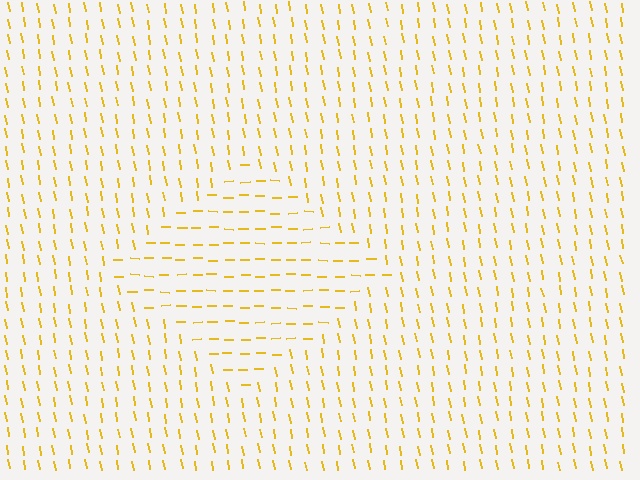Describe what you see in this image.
The image is filled with small yellow line segments. A diamond region in the image has lines oriented differently from the surrounding lines, creating a visible texture boundary.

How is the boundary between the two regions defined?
The boundary is defined purely by a change in line orientation (approximately 80 degrees difference). All lines are the same color and thickness.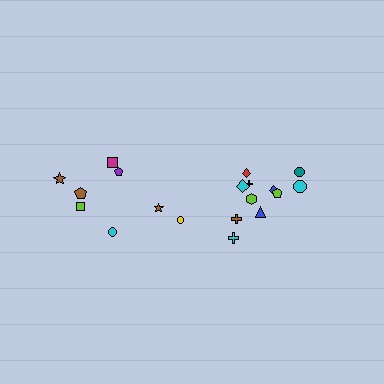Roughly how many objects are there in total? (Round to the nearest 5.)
Roughly 20 objects in total.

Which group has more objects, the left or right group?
The right group.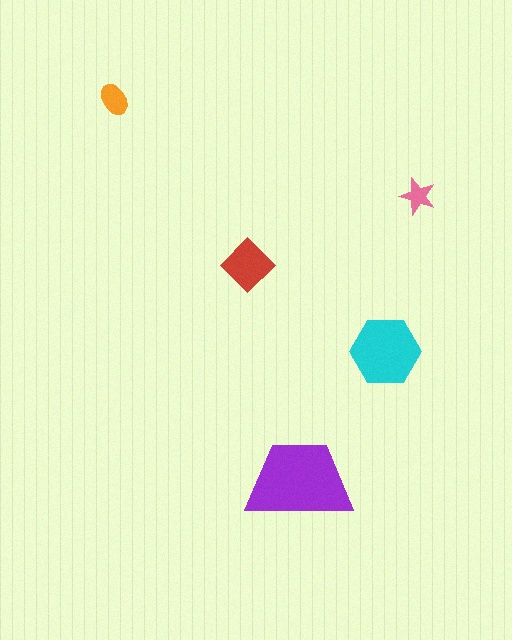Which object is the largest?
The purple trapezoid.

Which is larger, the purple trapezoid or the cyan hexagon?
The purple trapezoid.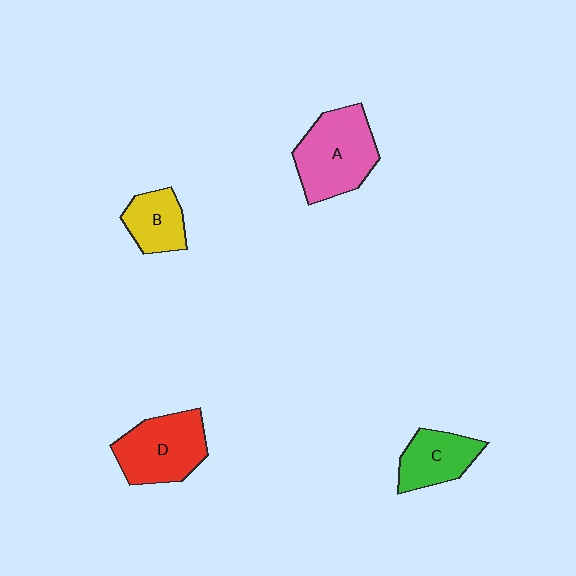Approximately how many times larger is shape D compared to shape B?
Approximately 1.6 times.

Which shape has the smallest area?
Shape B (yellow).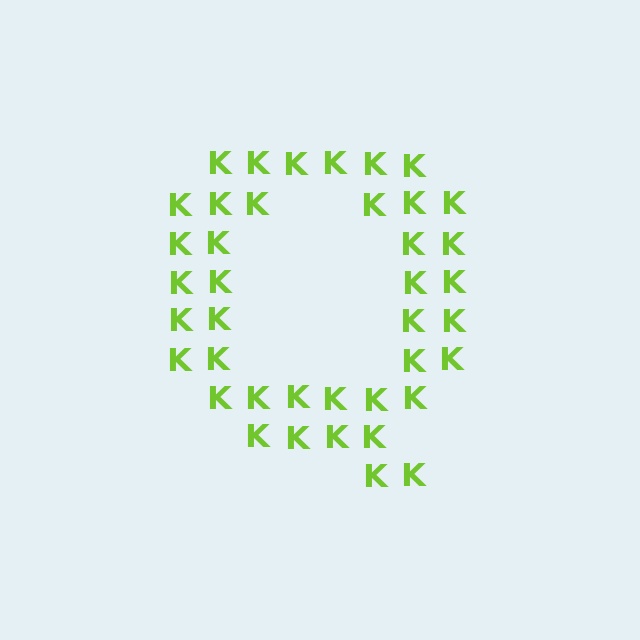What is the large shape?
The large shape is the letter Q.